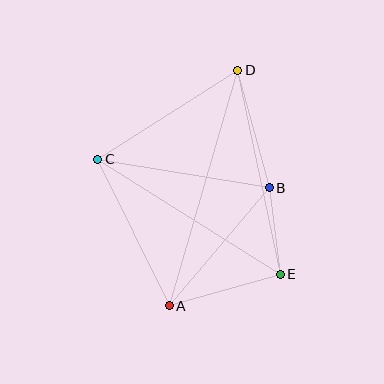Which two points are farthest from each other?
Points A and D are farthest from each other.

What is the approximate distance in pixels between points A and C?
The distance between A and C is approximately 163 pixels.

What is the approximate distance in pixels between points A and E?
The distance between A and E is approximately 115 pixels.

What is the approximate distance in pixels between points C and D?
The distance between C and D is approximately 166 pixels.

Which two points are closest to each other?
Points B and E are closest to each other.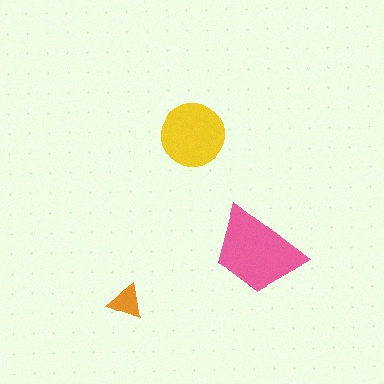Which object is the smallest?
The orange triangle.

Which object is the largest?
The pink trapezoid.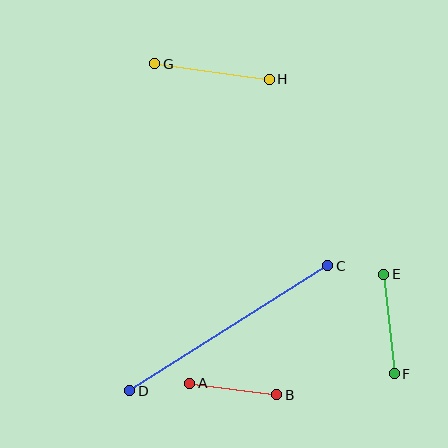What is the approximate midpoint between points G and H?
The midpoint is at approximately (212, 72) pixels.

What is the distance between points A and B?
The distance is approximately 88 pixels.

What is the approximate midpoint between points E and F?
The midpoint is at approximately (389, 324) pixels.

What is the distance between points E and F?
The distance is approximately 100 pixels.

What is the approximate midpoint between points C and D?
The midpoint is at approximately (229, 328) pixels.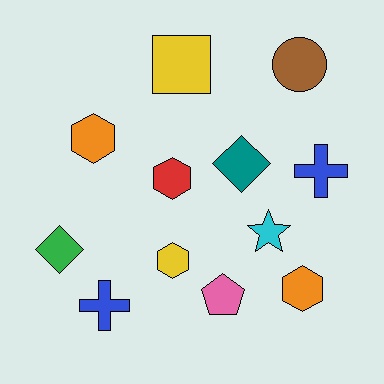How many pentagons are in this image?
There is 1 pentagon.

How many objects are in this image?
There are 12 objects.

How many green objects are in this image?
There is 1 green object.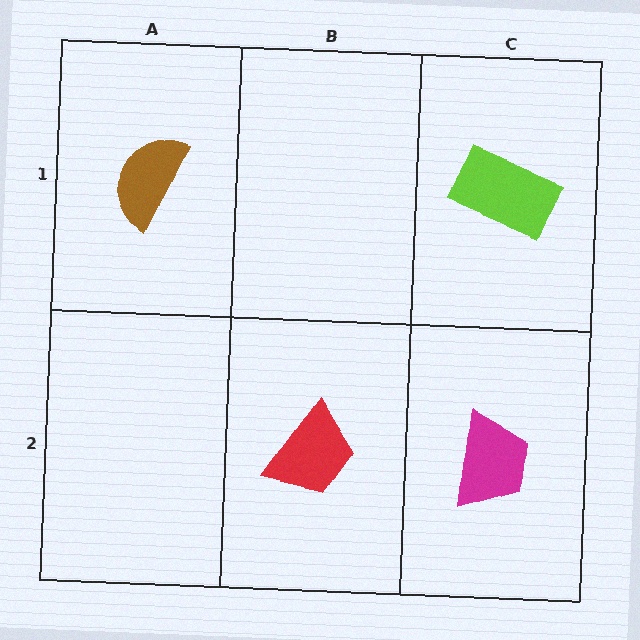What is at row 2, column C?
A magenta trapezoid.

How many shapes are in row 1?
2 shapes.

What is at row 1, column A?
A brown semicircle.